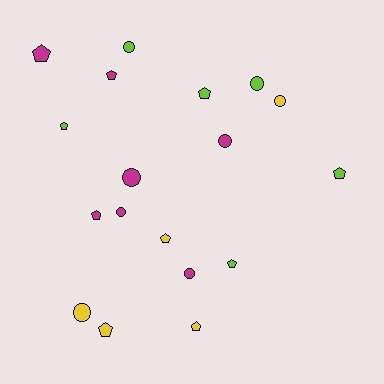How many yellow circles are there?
There are 2 yellow circles.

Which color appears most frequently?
Magenta, with 7 objects.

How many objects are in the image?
There are 18 objects.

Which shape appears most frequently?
Pentagon, with 10 objects.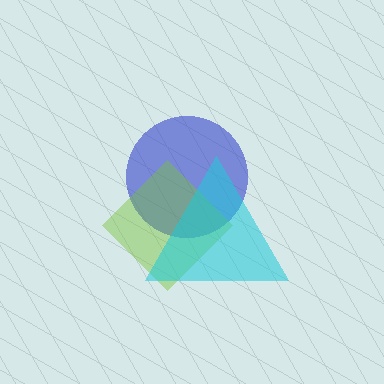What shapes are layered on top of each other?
The layered shapes are: a blue circle, a lime diamond, a cyan triangle.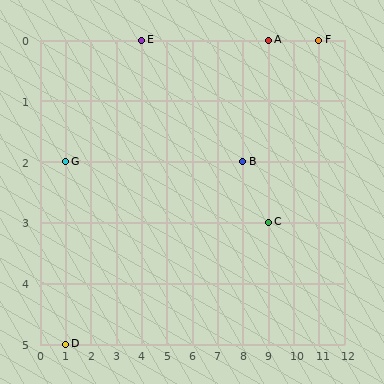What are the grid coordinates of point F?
Point F is at grid coordinates (11, 0).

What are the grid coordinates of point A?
Point A is at grid coordinates (9, 0).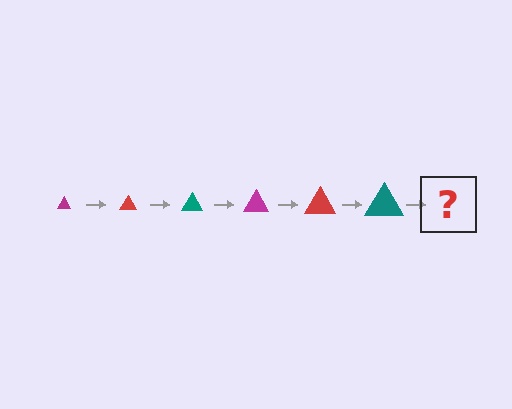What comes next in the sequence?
The next element should be a magenta triangle, larger than the previous one.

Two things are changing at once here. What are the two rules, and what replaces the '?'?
The two rules are that the triangle grows larger each step and the color cycles through magenta, red, and teal. The '?' should be a magenta triangle, larger than the previous one.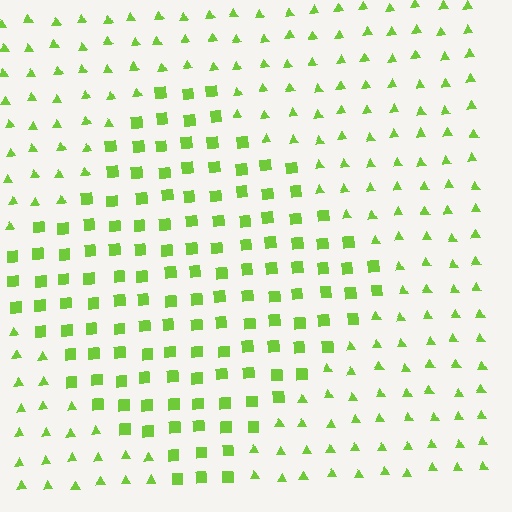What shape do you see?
I see a diamond.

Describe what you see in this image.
The image is filled with small lime elements arranged in a uniform grid. A diamond-shaped region contains squares, while the surrounding area contains triangles. The boundary is defined purely by the change in element shape.